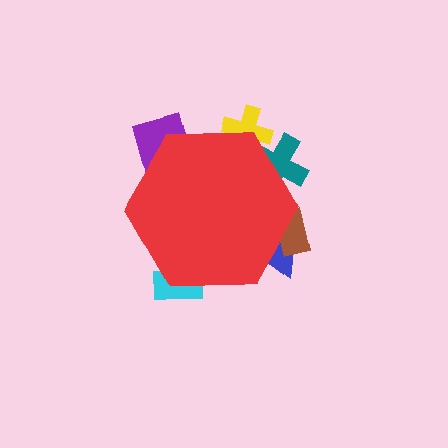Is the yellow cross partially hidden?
Yes, the yellow cross is partially hidden behind the red hexagon.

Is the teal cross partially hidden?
Yes, the teal cross is partially hidden behind the red hexagon.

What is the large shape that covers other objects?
A red hexagon.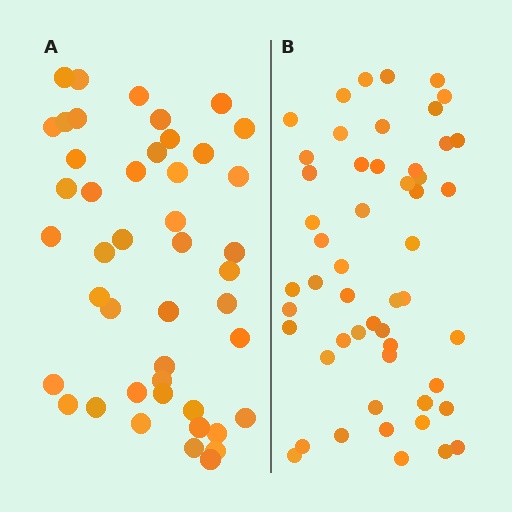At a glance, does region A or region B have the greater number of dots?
Region B (the right region) has more dots.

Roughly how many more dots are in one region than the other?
Region B has roughly 8 or so more dots than region A.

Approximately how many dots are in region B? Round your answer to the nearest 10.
About 50 dots. (The exact count is 52, which rounds to 50.)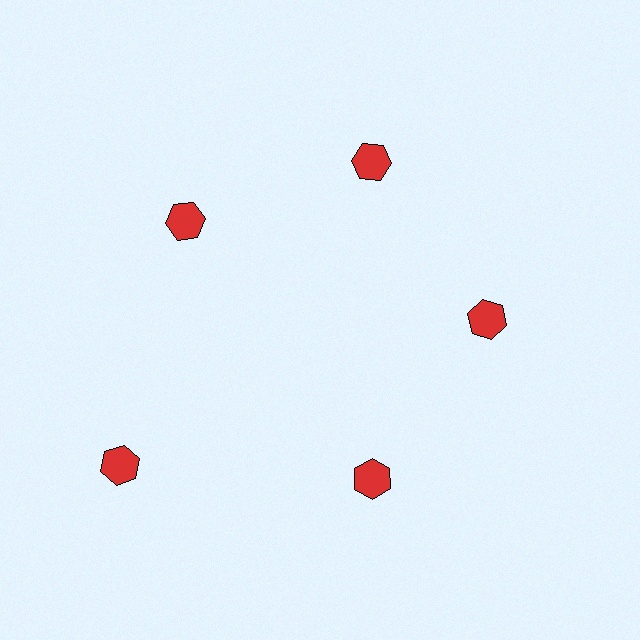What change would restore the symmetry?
The symmetry would be restored by moving it inward, back onto the ring so that all 5 hexagons sit at equal angles and equal distance from the center.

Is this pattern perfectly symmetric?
No. The 5 red hexagons are arranged in a ring, but one element near the 8 o'clock position is pushed outward from the center, breaking the 5-fold rotational symmetry.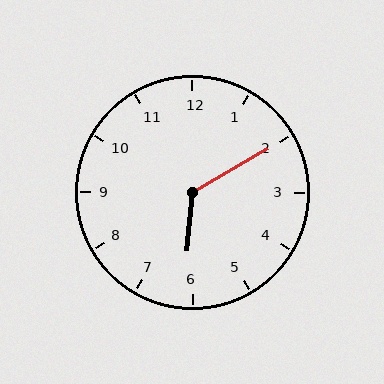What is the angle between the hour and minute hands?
Approximately 125 degrees.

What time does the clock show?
6:10.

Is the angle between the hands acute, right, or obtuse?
It is obtuse.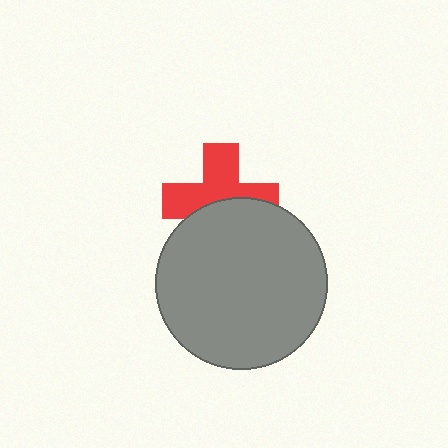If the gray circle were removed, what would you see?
You would see the complete red cross.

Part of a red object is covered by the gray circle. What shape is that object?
It is a cross.